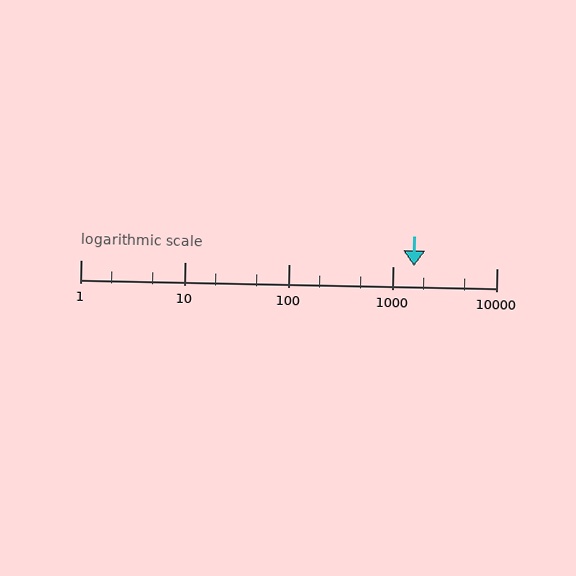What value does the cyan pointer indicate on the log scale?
The pointer indicates approximately 1600.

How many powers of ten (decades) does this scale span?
The scale spans 4 decades, from 1 to 10000.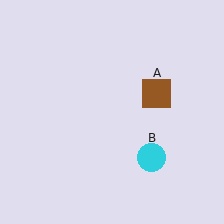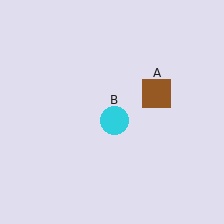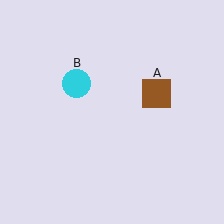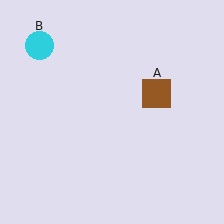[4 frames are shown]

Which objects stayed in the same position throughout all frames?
Brown square (object A) remained stationary.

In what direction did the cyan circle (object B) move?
The cyan circle (object B) moved up and to the left.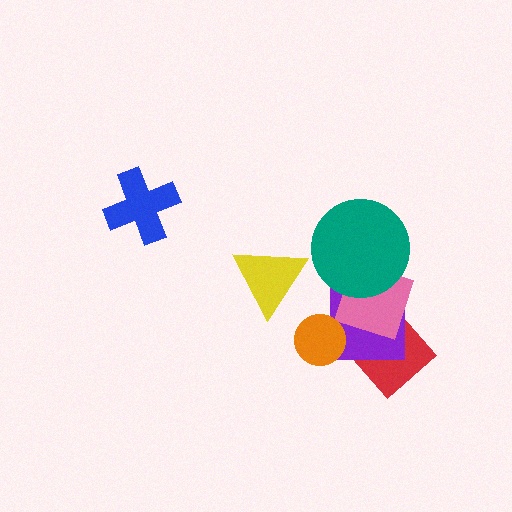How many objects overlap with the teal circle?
2 objects overlap with the teal circle.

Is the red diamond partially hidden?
Yes, it is partially covered by another shape.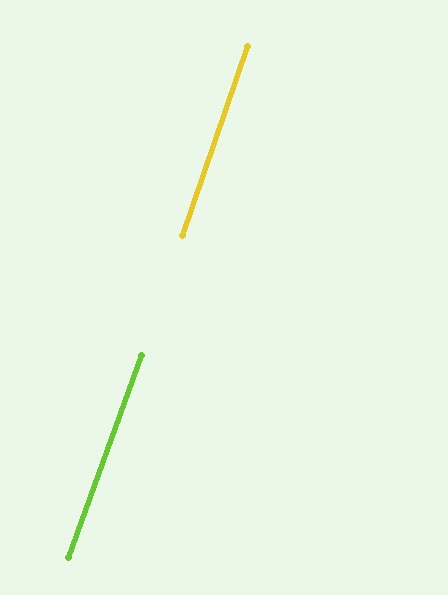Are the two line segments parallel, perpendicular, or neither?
Parallel — their directions differ by only 1.1°.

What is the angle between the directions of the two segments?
Approximately 1 degree.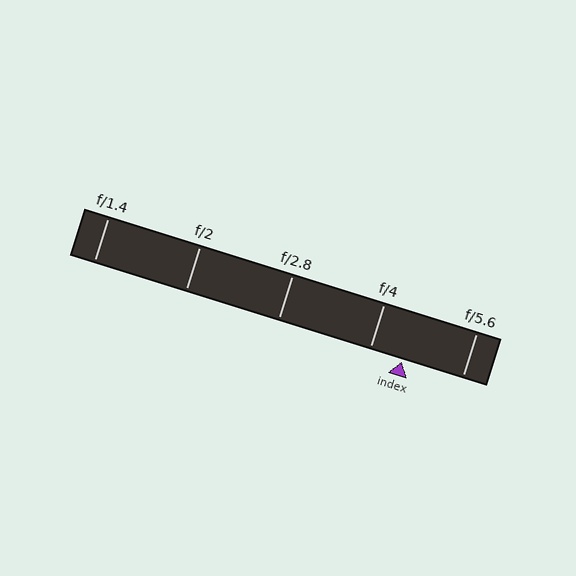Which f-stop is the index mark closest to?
The index mark is closest to f/4.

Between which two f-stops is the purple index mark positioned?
The index mark is between f/4 and f/5.6.